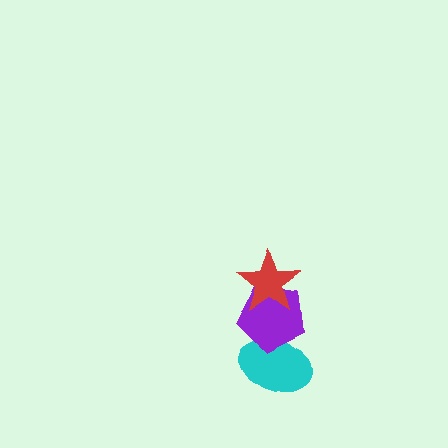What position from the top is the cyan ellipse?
The cyan ellipse is 3rd from the top.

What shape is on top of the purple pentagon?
The red star is on top of the purple pentagon.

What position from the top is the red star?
The red star is 1st from the top.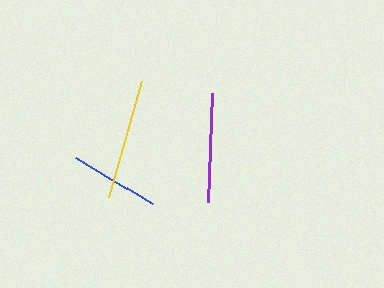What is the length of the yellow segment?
The yellow segment is approximately 119 pixels long.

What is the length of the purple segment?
The purple segment is approximately 109 pixels long.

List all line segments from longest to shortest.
From longest to shortest: yellow, purple, blue.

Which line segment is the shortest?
The blue line is the shortest at approximately 90 pixels.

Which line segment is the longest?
The yellow line is the longest at approximately 119 pixels.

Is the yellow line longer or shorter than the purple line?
The yellow line is longer than the purple line.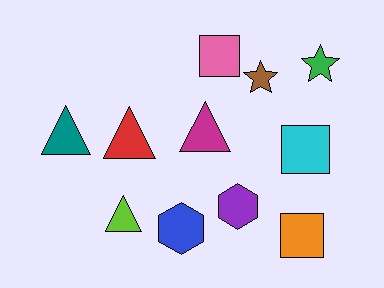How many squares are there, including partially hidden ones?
There are 3 squares.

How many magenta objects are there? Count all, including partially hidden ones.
There is 1 magenta object.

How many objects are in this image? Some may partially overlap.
There are 11 objects.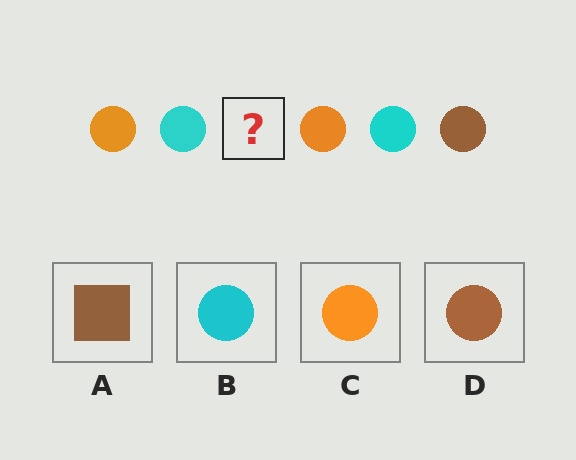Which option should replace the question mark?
Option D.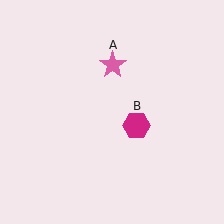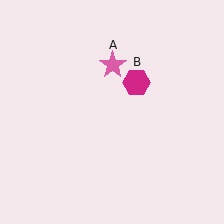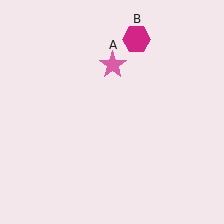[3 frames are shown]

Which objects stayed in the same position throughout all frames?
Pink star (object A) remained stationary.